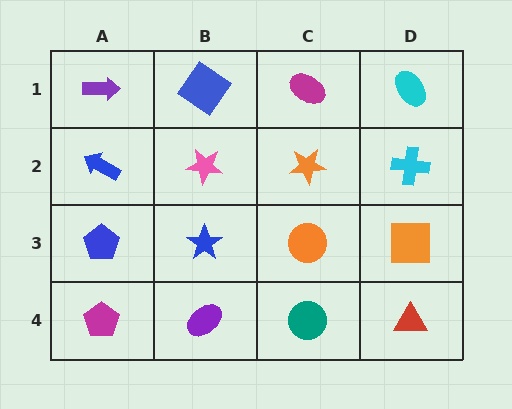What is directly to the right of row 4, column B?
A teal circle.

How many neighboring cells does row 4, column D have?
2.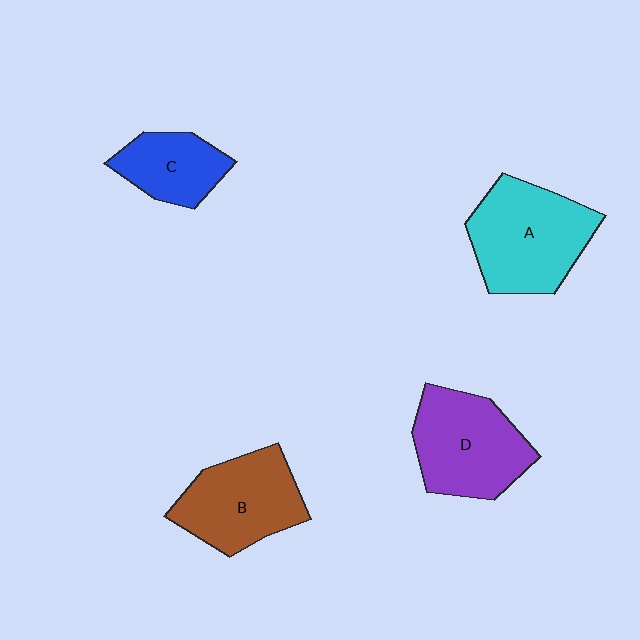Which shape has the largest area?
Shape A (cyan).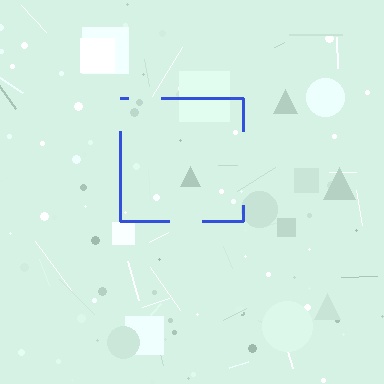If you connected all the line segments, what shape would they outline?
They would outline a square.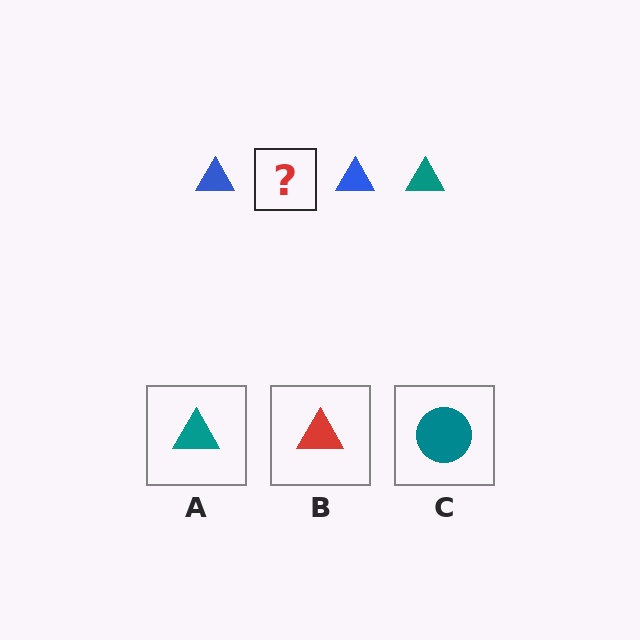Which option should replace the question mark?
Option A.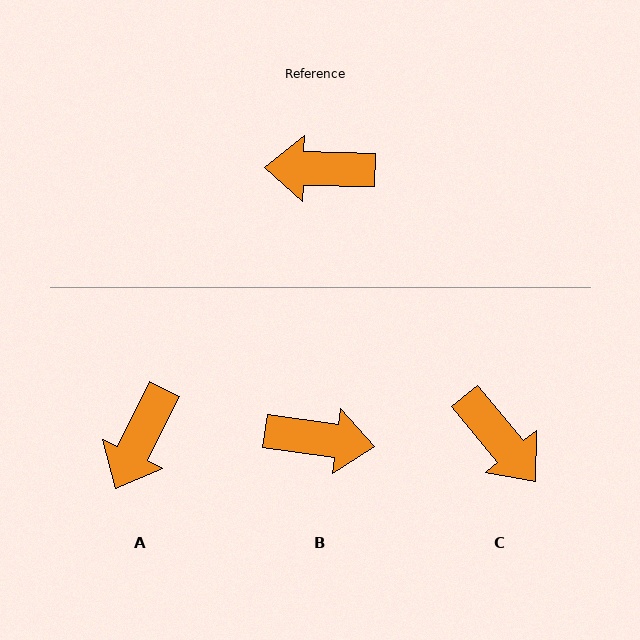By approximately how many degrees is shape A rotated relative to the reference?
Approximately 65 degrees counter-clockwise.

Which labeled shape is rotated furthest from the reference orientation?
B, about 174 degrees away.